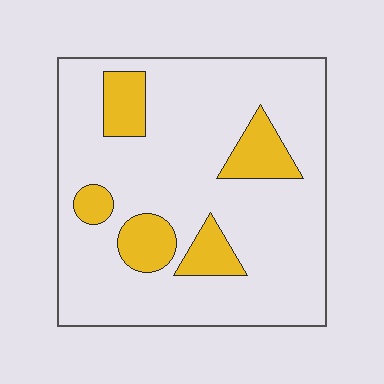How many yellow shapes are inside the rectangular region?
5.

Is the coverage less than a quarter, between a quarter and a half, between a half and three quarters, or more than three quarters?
Less than a quarter.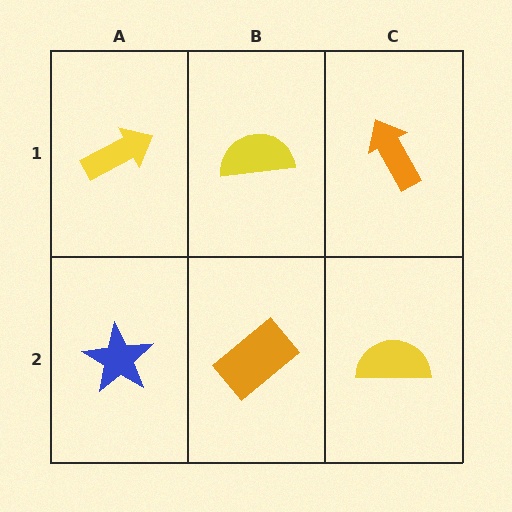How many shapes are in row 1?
3 shapes.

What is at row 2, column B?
An orange rectangle.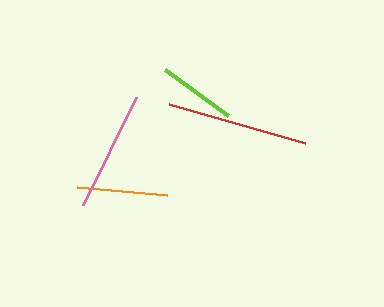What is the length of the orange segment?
The orange segment is approximately 91 pixels long.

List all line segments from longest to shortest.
From longest to shortest: red, pink, orange, lime.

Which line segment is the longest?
The red line is the longest at approximately 141 pixels.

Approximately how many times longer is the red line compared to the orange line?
The red line is approximately 1.6 times the length of the orange line.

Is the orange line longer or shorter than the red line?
The red line is longer than the orange line.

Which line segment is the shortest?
The lime line is the shortest at approximately 78 pixels.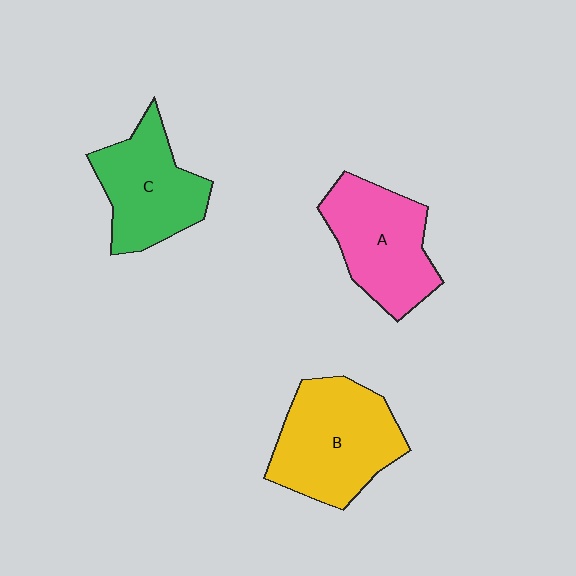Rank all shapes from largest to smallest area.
From largest to smallest: B (yellow), A (pink), C (green).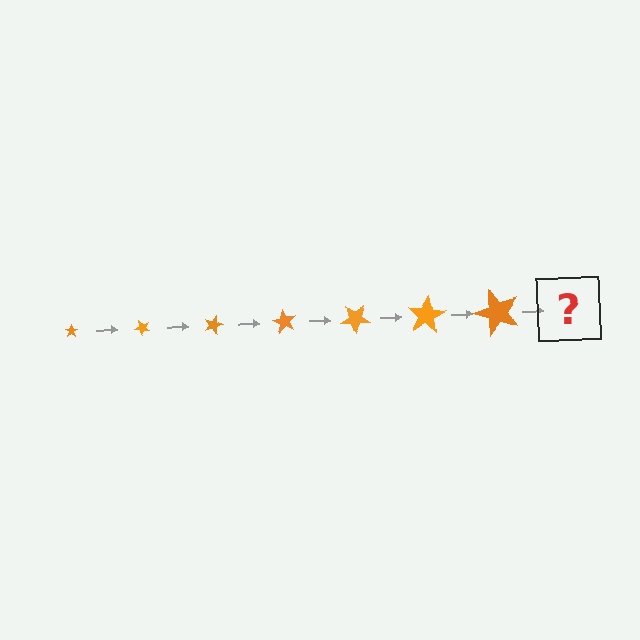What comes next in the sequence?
The next element should be a star, larger than the previous one and rotated 315 degrees from the start.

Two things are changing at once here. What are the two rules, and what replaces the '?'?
The two rules are that the star grows larger each step and it rotates 45 degrees each step. The '?' should be a star, larger than the previous one and rotated 315 degrees from the start.